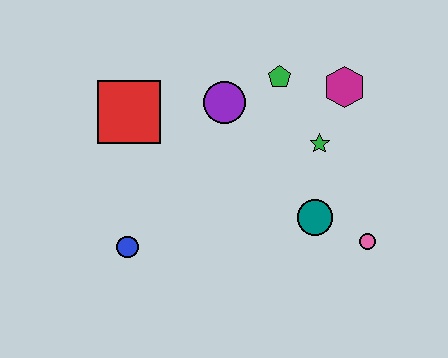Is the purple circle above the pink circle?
Yes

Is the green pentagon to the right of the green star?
No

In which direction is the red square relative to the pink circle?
The red square is to the left of the pink circle.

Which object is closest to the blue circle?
The red square is closest to the blue circle.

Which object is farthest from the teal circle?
The red square is farthest from the teal circle.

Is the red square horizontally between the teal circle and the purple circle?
No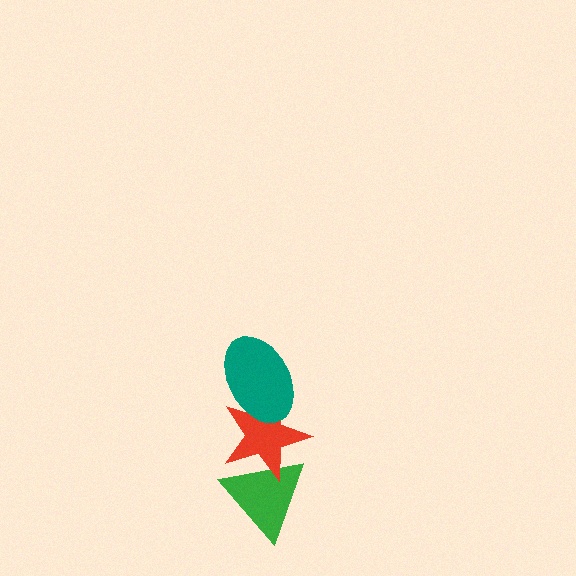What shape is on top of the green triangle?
The red star is on top of the green triangle.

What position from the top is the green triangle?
The green triangle is 3rd from the top.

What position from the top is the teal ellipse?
The teal ellipse is 1st from the top.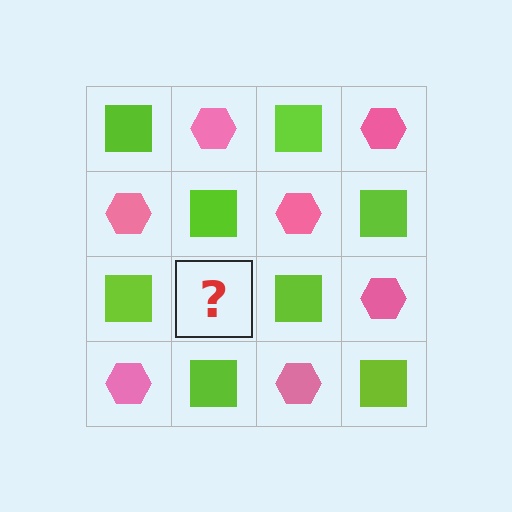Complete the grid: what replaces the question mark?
The question mark should be replaced with a pink hexagon.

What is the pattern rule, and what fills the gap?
The rule is that it alternates lime square and pink hexagon in a checkerboard pattern. The gap should be filled with a pink hexagon.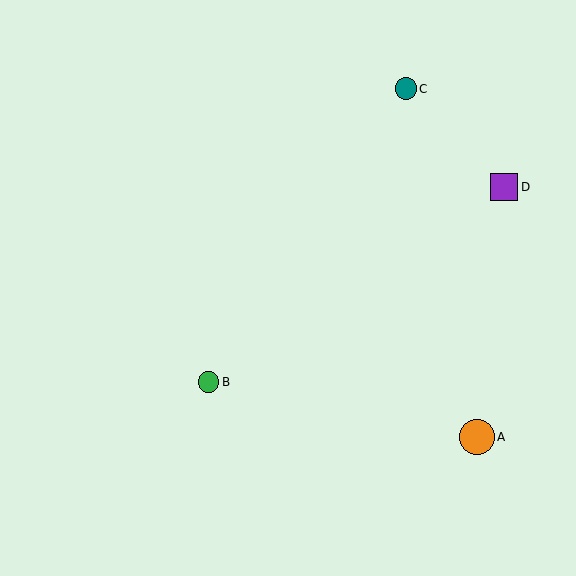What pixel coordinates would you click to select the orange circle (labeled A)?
Click at (477, 437) to select the orange circle A.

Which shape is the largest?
The orange circle (labeled A) is the largest.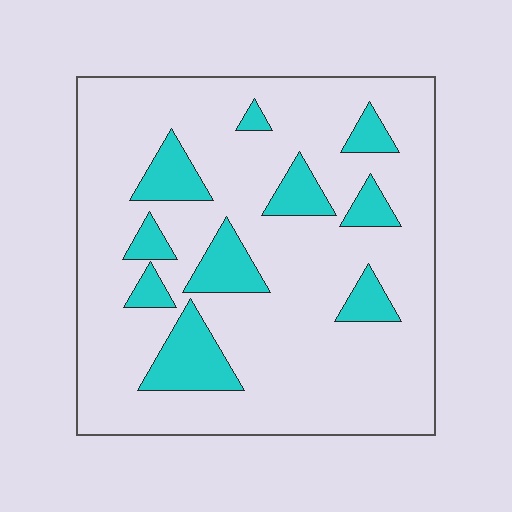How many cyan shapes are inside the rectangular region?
10.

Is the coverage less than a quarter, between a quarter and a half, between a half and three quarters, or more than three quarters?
Less than a quarter.